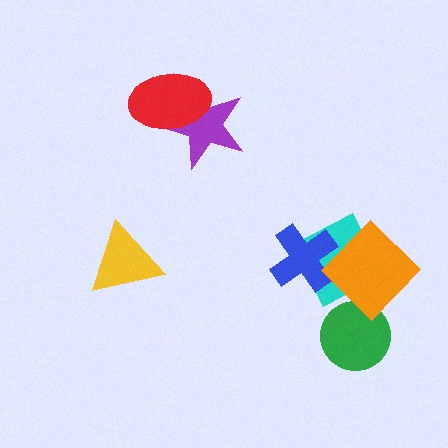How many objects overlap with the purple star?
1 object overlaps with the purple star.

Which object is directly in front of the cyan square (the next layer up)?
The blue cross is directly in front of the cyan square.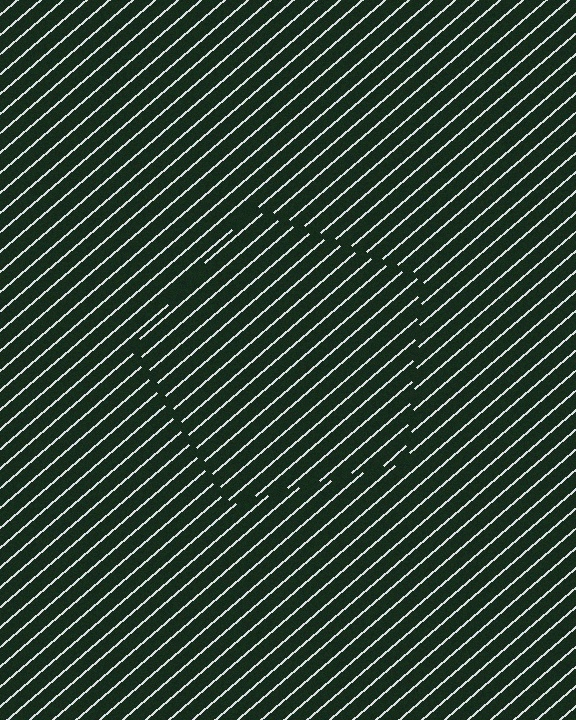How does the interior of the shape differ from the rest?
The interior of the shape contains the same grating, shifted by half a period — the contour is defined by the phase discontinuity where line-ends from the inner and outer gratings abut.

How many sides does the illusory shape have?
5 sides — the line-ends trace a pentagon.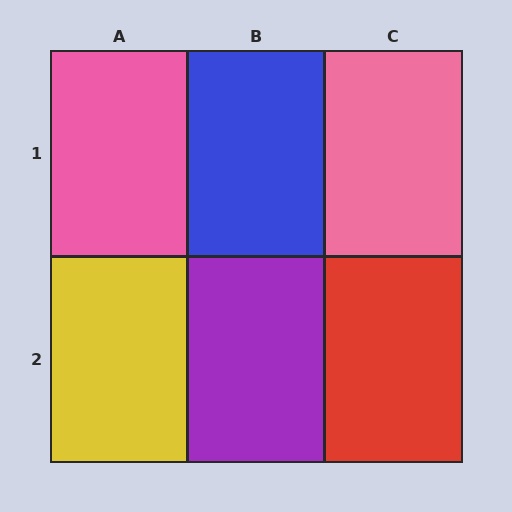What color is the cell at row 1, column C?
Pink.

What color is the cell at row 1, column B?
Blue.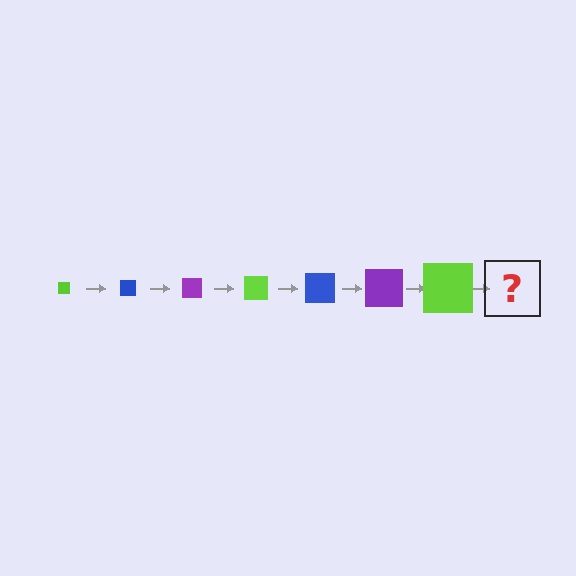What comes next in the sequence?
The next element should be a blue square, larger than the previous one.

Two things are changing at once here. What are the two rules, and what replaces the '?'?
The two rules are that the square grows larger each step and the color cycles through lime, blue, and purple. The '?' should be a blue square, larger than the previous one.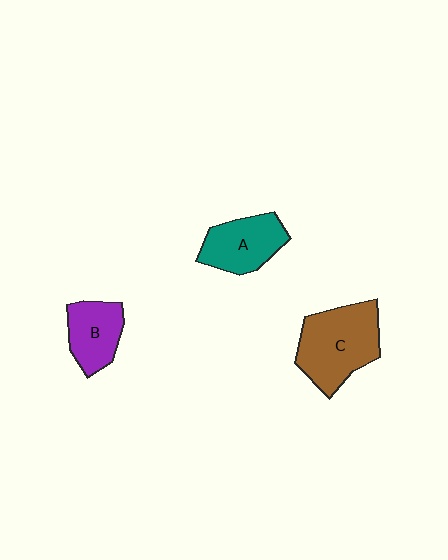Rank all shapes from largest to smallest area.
From largest to smallest: C (brown), A (teal), B (purple).